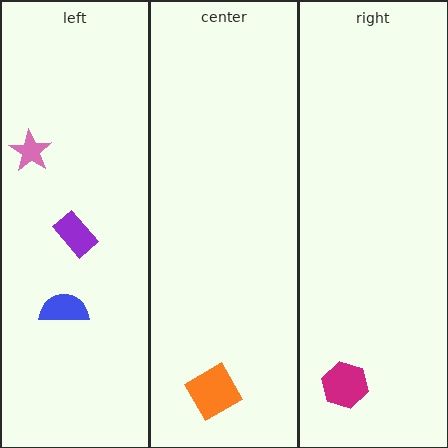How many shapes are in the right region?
1.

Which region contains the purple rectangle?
The left region.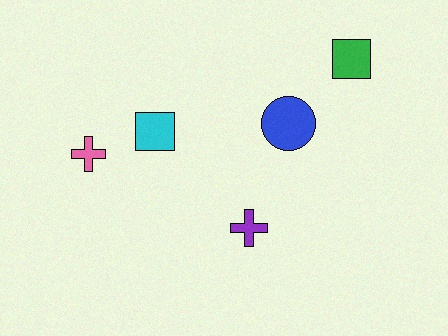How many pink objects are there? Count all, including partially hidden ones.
There is 1 pink object.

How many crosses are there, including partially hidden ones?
There are 2 crosses.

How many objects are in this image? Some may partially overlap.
There are 5 objects.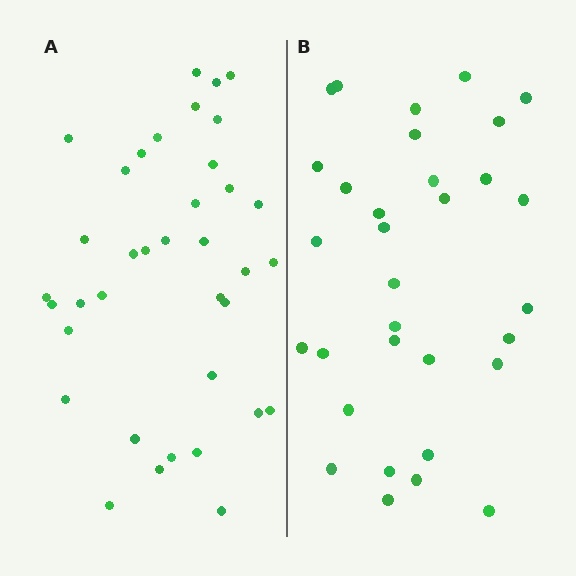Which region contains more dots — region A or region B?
Region A (the left region) has more dots.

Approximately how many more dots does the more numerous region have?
Region A has about 5 more dots than region B.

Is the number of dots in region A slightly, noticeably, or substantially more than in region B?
Region A has only slightly more — the two regions are fairly close. The ratio is roughly 1.2 to 1.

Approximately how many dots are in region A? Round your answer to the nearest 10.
About 40 dots. (The exact count is 37, which rounds to 40.)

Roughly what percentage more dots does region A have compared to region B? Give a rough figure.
About 15% more.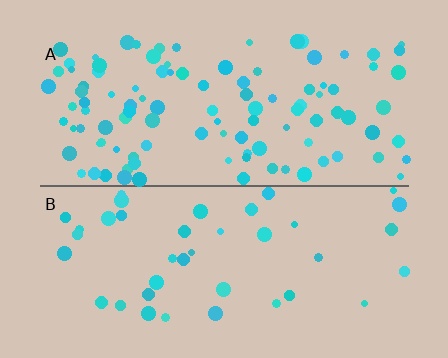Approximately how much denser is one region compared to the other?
Approximately 2.6× — region A over region B.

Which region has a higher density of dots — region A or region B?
A (the top).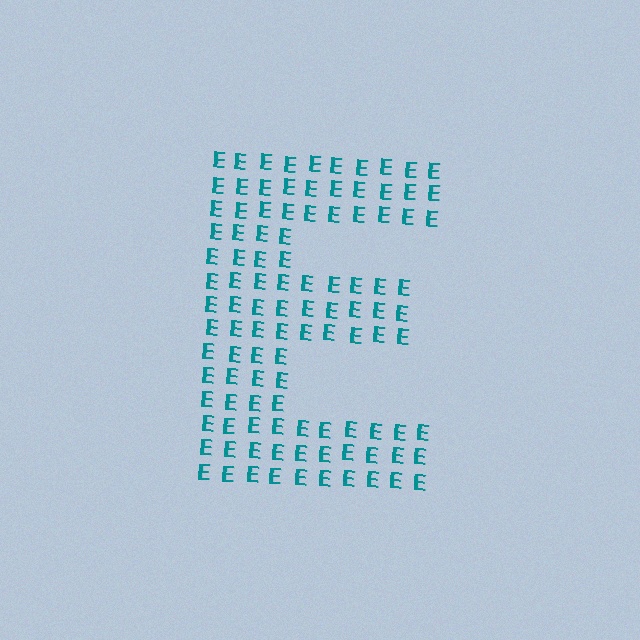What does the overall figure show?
The overall figure shows the letter E.